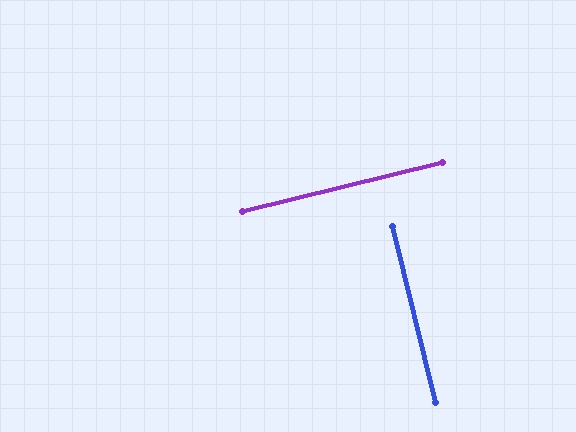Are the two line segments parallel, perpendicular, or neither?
Perpendicular — they meet at approximately 90°.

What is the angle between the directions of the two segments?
Approximately 90 degrees.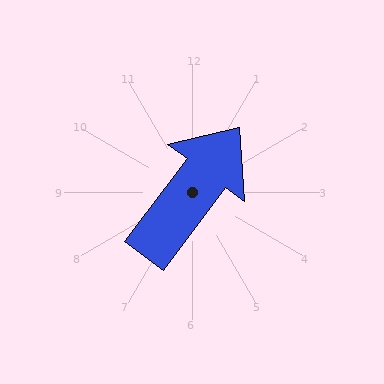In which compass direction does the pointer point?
Northeast.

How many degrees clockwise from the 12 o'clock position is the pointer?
Approximately 37 degrees.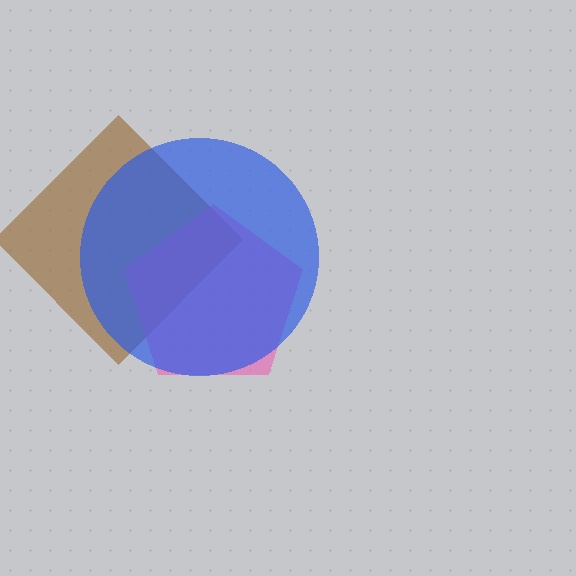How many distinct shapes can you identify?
There are 3 distinct shapes: a brown diamond, a pink pentagon, a blue circle.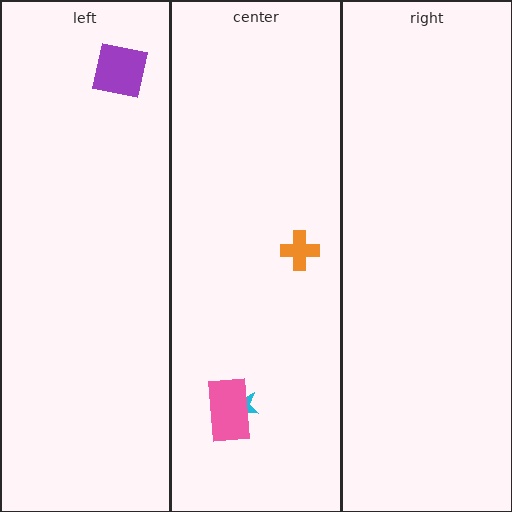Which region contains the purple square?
The left region.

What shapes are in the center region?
The cyan star, the pink rectangle, the orange cross.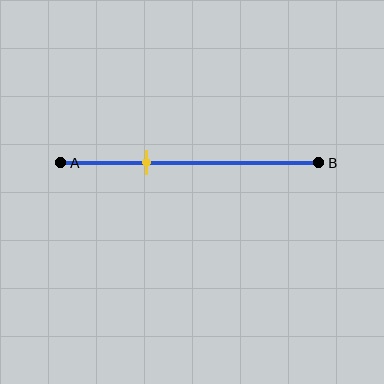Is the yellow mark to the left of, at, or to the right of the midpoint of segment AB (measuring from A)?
The yellow mark is to the left of the midpoint of segment AB.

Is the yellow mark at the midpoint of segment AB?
No, the mark is at about 35% from A, not at the 50% midpoint.